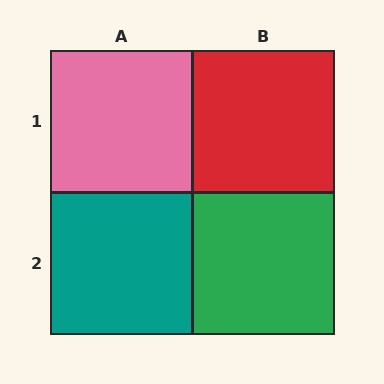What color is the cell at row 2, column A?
Teal.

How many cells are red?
1 cell is red.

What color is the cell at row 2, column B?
Green.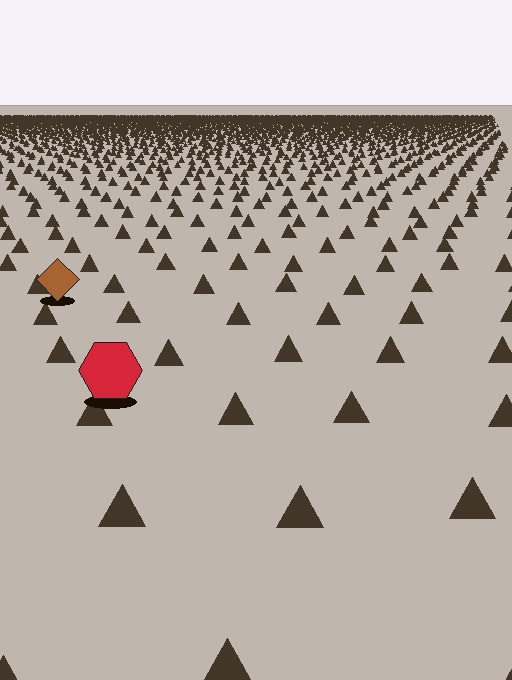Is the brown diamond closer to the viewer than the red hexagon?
No. The red hexagon is closer — you can tell from the texture gradient: the ground texture is coarser near it.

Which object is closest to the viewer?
The red hexagon is closest. The texture marks near it are larger and more spread out.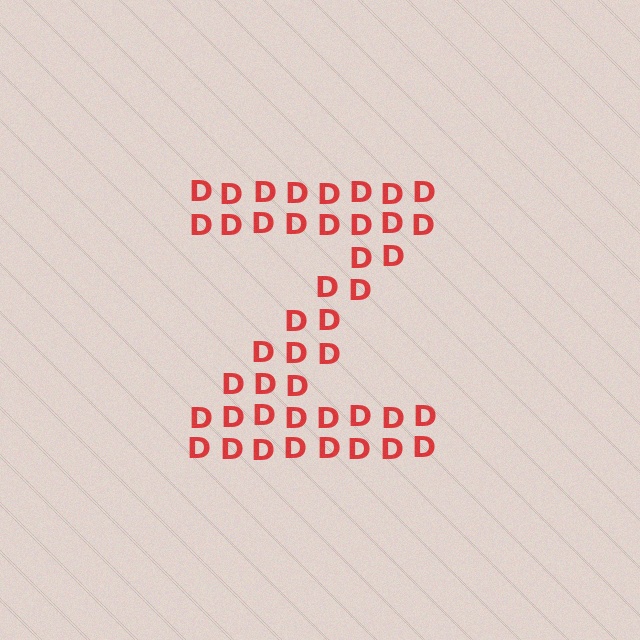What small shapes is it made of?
It is made of small letter D's.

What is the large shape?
The large shape is the letter Z.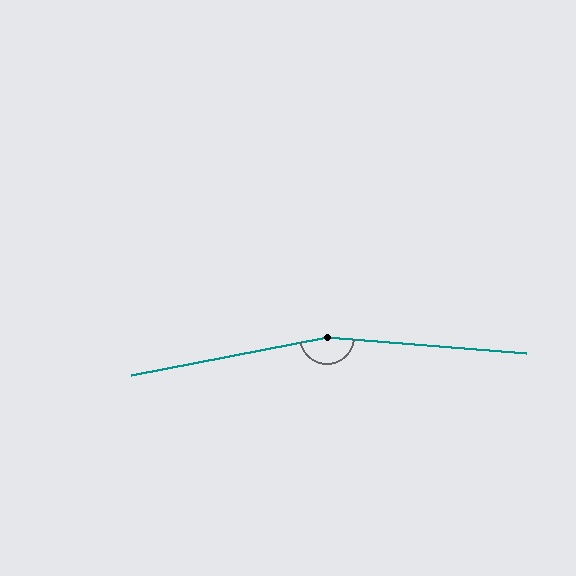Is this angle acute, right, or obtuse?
It is obtuse.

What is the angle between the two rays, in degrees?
Approximately 164 degrees.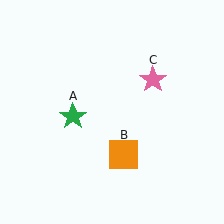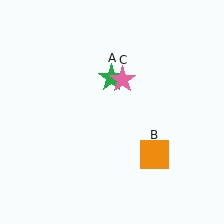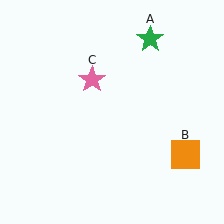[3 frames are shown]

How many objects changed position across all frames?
3 objects changed position: green star (object A), orange square (object B), pink star (object C).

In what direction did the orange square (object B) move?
The orange square (object B) moved right.